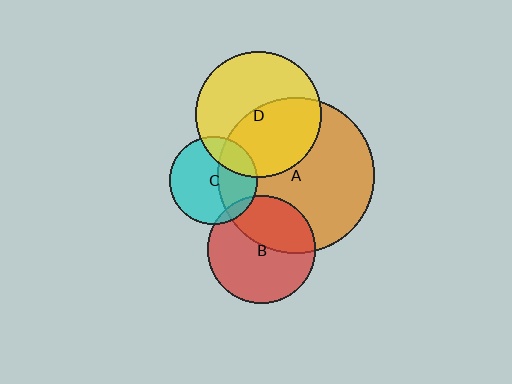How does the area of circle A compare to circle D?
Approximately 1.5 times.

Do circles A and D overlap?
Yes.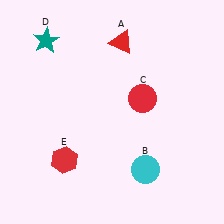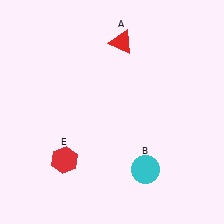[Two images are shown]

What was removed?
The red circle (C), the teal star (D) were removed in Image 2.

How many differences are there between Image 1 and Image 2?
There are 2 differences between the two images.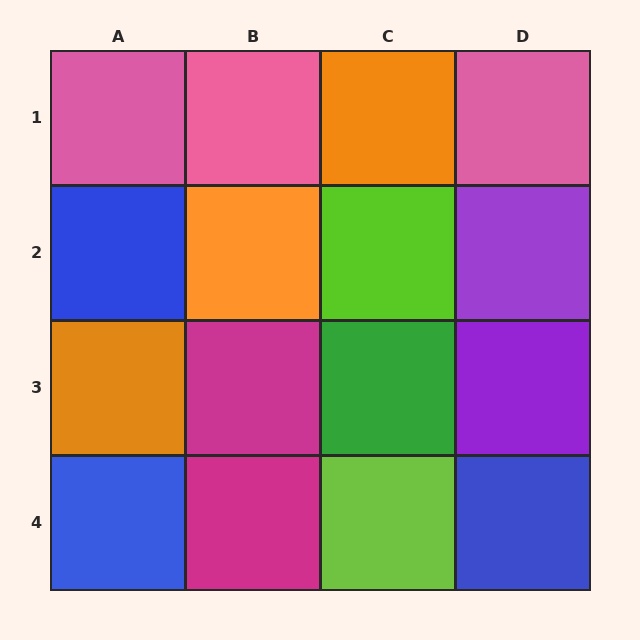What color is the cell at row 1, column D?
Pink.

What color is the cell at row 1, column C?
Orange.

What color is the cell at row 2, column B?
Orange.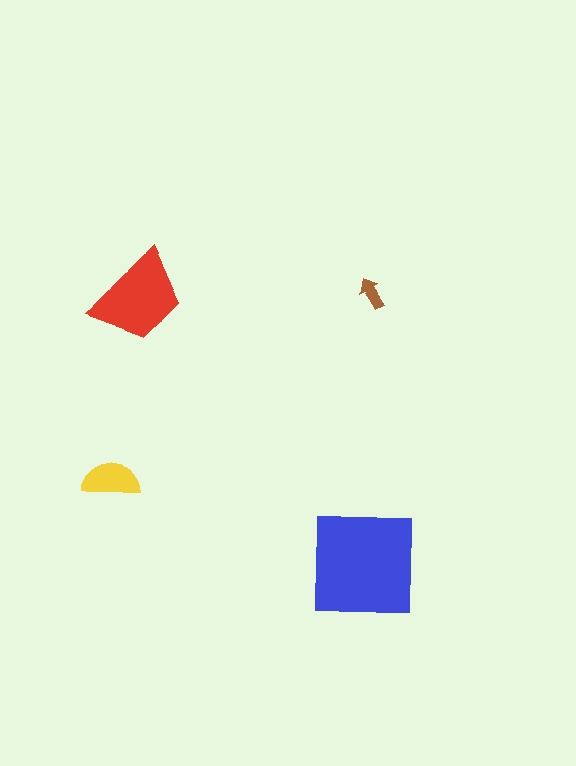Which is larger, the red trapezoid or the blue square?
The blue square.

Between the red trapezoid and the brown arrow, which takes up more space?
The red trapezoid.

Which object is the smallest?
The brown arrow.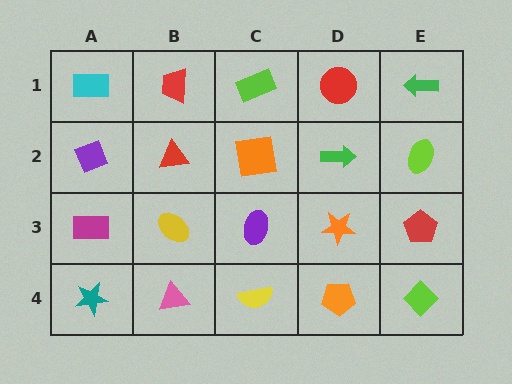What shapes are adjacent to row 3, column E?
A lime ellipse (row 2, column E), a lime diamond (row 4, column E), an orange star (row 3, column D).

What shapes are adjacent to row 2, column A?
A cyan rectangle (row 1, column A), a magenta rectangle (row 3, column A), a red triangle (row 2, column B).